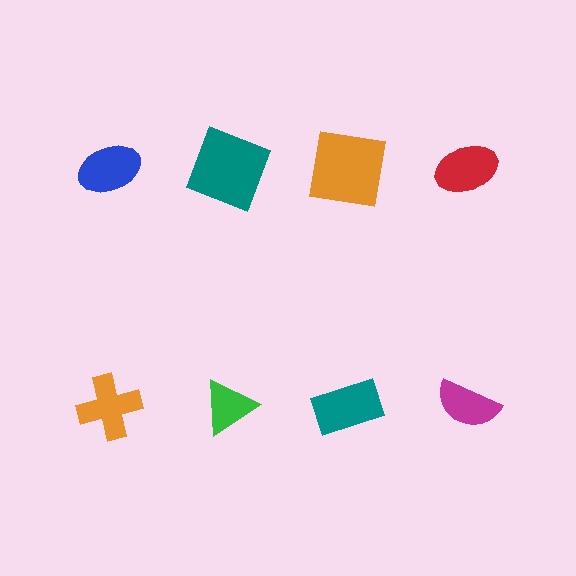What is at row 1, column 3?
An orange square.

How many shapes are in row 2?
4 shapes.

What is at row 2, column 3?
A teal rectangle.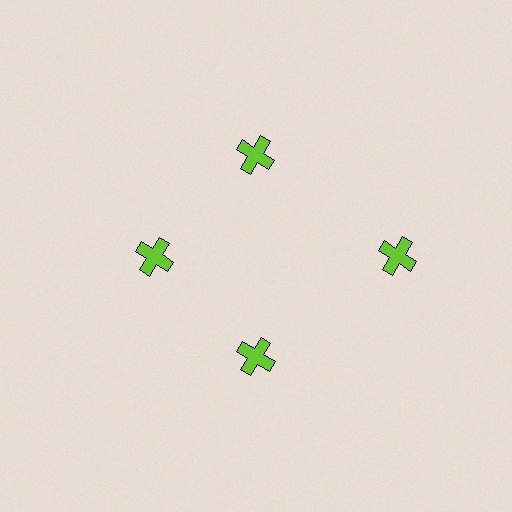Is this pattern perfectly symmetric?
No. The 4 lime crosses are arranged in a ring, but one element near the 3 o'clock position is pushed outward from the center, breaking the 4-fold rotational symmetry.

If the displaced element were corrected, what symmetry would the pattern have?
It would have 4-fold rotational symmetry — the pattern would map onto itself every 90 degrees.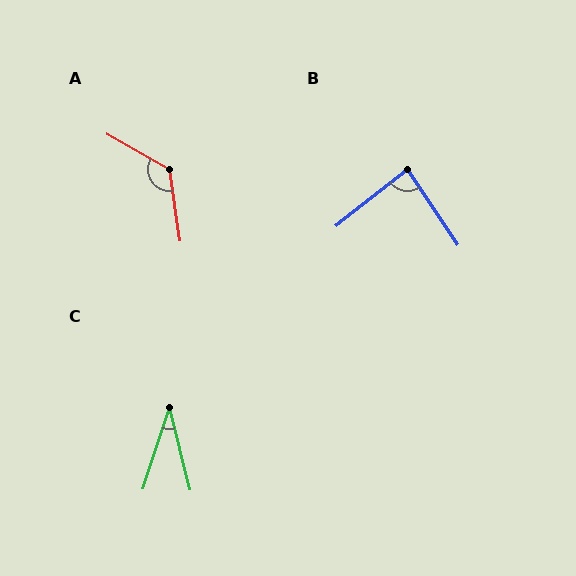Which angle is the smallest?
C, at approximately 32 degrees.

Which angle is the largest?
A, at approximately 128 degrees.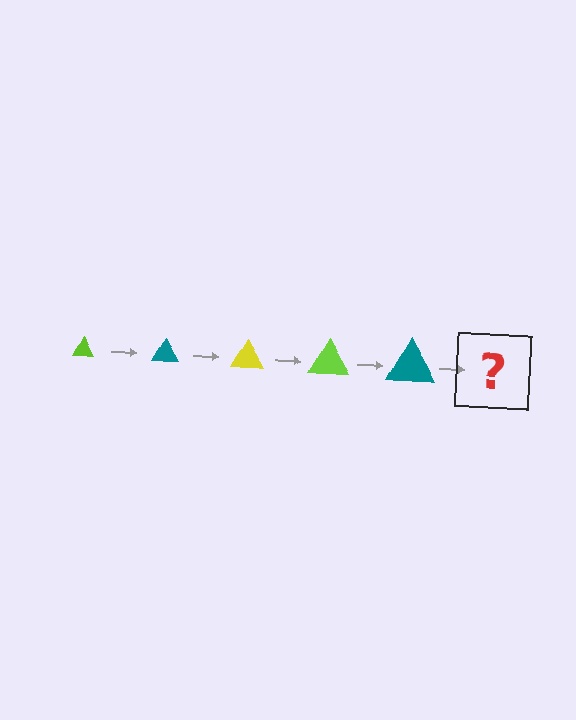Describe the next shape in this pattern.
It should be a yellow triangle, larger than the previous one.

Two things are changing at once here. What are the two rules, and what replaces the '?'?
The two rules are that the triangle grows larger each step and the color cycles through lime, teal, and yellow. The '?' should be a yellow triangle, larger than the previous one.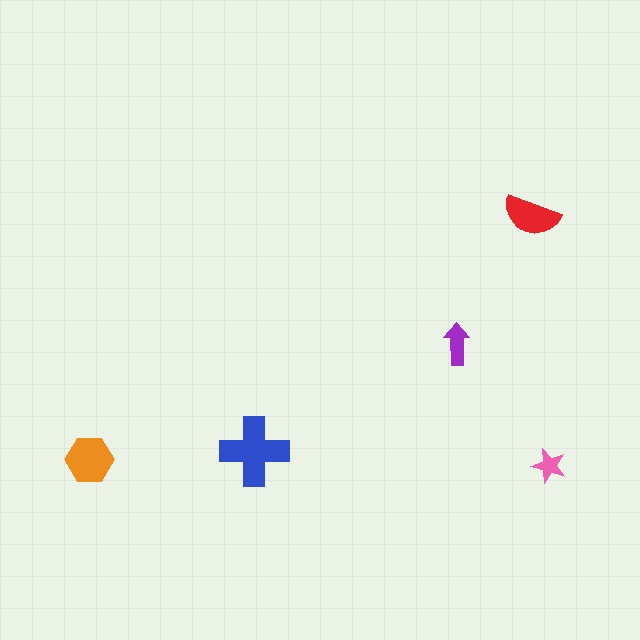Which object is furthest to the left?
The orange hexagon is leftmost.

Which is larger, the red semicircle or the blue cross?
The blue cross.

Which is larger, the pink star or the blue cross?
The blue cross.